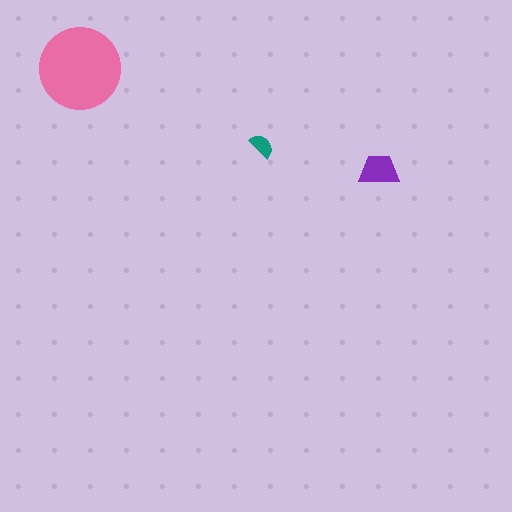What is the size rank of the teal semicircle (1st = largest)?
3rd.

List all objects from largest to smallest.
The pink circle, the purple trapezoid, the teal semicircle.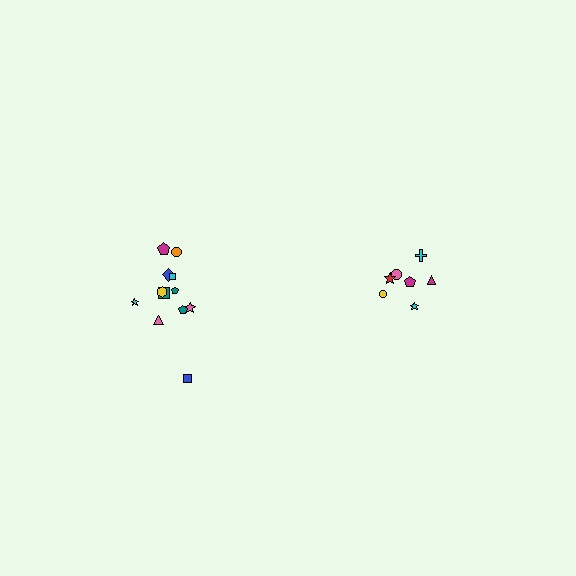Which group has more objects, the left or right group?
The left group.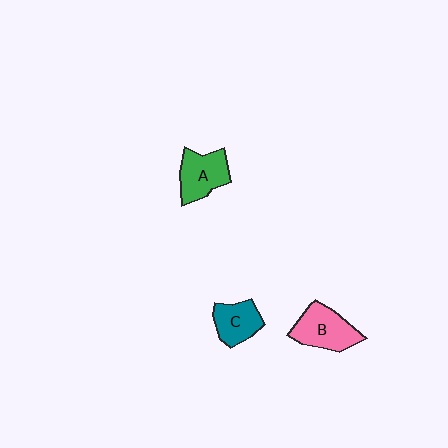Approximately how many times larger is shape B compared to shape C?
Approximately 1.3 times.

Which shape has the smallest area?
Shape C (teal).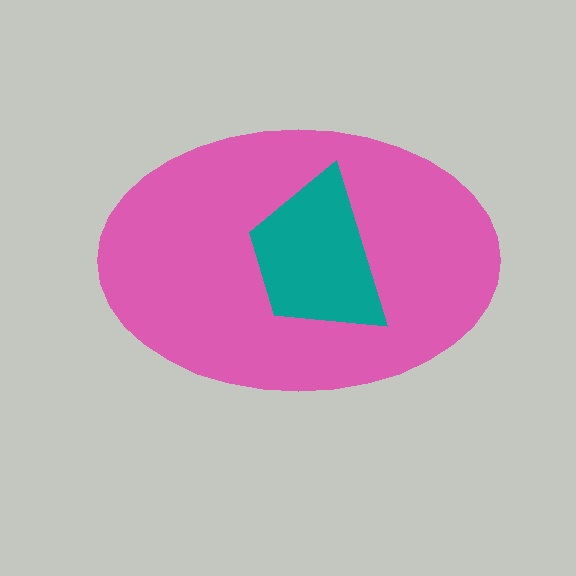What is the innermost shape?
The teal trapezoid.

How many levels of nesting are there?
2.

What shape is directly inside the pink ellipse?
The teal trapezoid.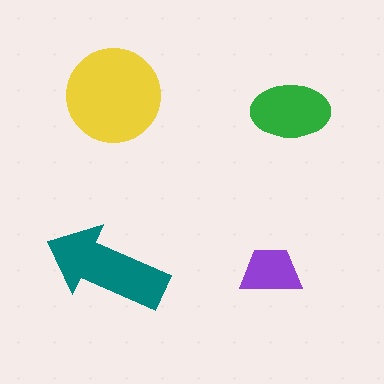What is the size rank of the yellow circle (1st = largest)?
1st.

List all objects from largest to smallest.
The yellow circle, the teal arrow, the green ellipse, the purple trapezoid.